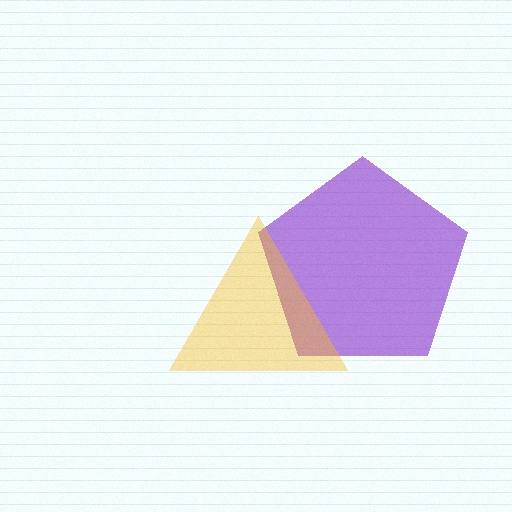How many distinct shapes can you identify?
There are 2 distinct shapes: a purple pentagon, a yellow triangle.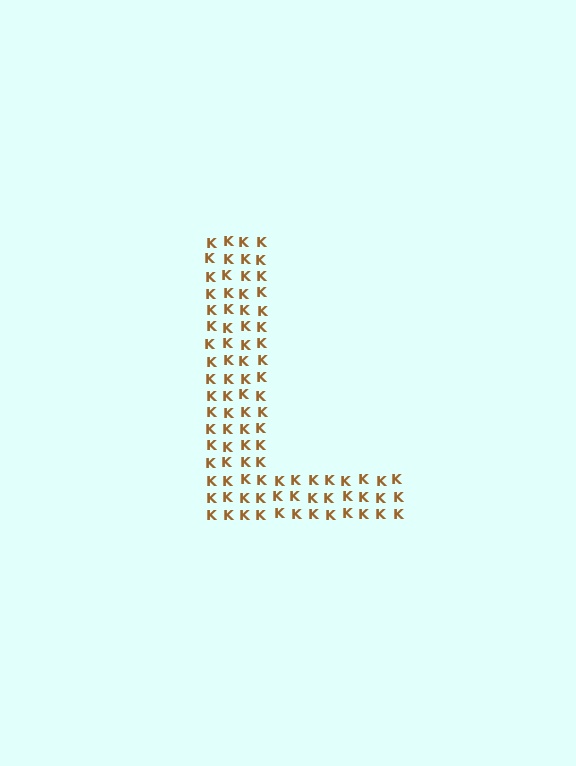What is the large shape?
The large shape is the letter L.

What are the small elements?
The small elements are letter K's.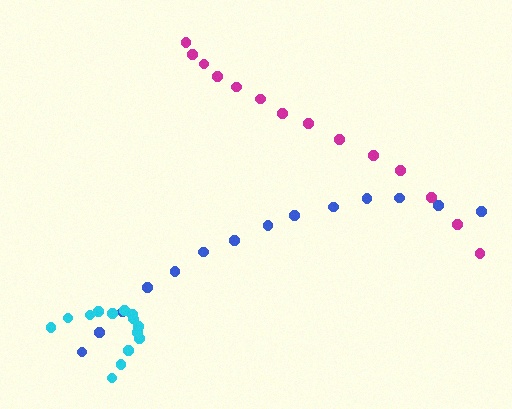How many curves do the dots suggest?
There are 3 distinct paths.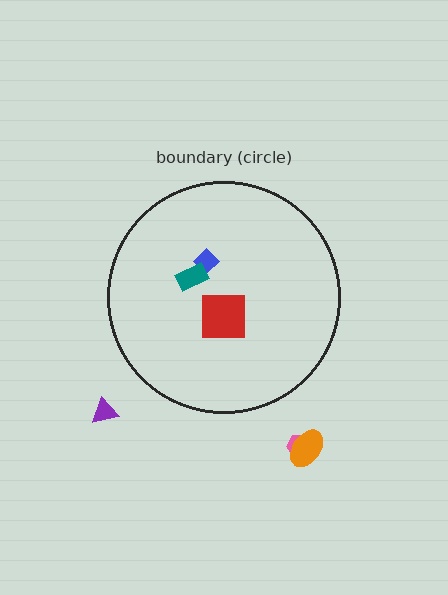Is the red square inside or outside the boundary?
Inside.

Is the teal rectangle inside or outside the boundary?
Inside.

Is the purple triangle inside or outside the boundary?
Outside.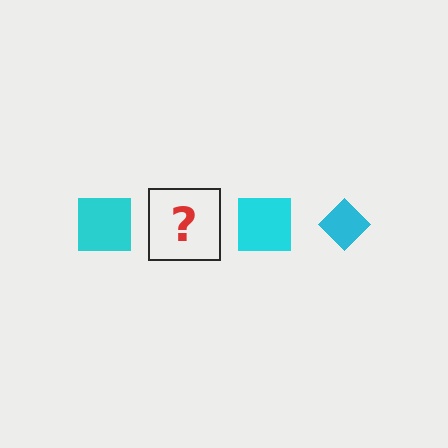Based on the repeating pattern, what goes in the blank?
The blank should be a cyan diamond.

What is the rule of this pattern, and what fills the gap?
The rule is that the pattern cycles through square, diamond shapes in cyan. The gap should be filled with a cyan diamond.